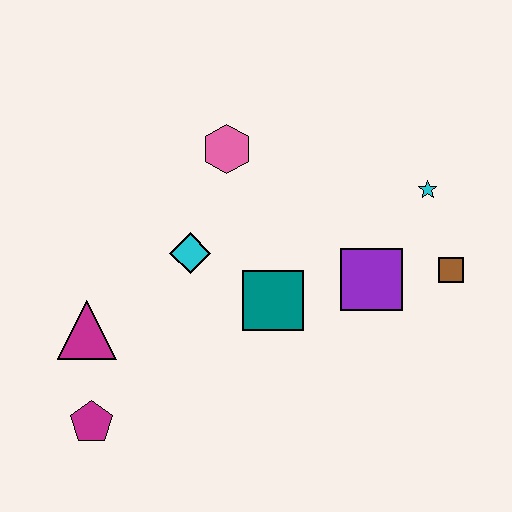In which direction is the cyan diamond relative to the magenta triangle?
The cyan diamond is to the right of the magenta triangle.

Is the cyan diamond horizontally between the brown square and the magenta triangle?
Yes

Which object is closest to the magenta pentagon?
The magenta triangle is closest to the magenta pentagon.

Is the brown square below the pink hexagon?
Yes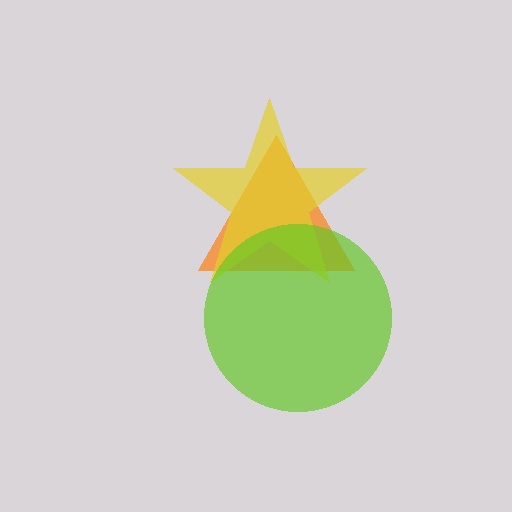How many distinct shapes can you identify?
There are 3 distinct shapes: an orange triangle, a yellow star, a lime circle.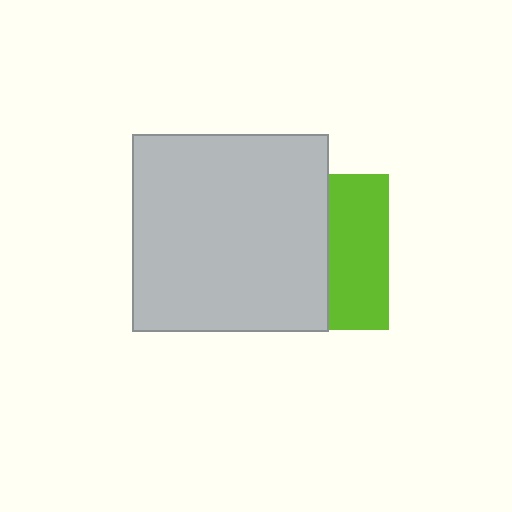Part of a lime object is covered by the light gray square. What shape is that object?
It is a square.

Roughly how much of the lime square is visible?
A small part of it is visible (roughly 38%).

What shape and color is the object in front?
The object in front is a light gray square.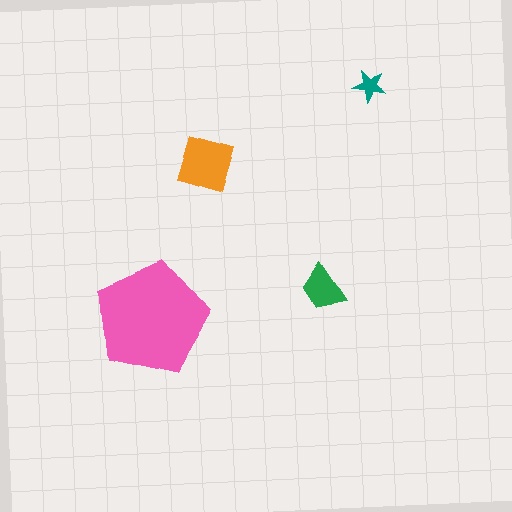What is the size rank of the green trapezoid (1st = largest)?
3rd.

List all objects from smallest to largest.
The teal star, the green trapezoid, the orange diamond, the pink pentagon.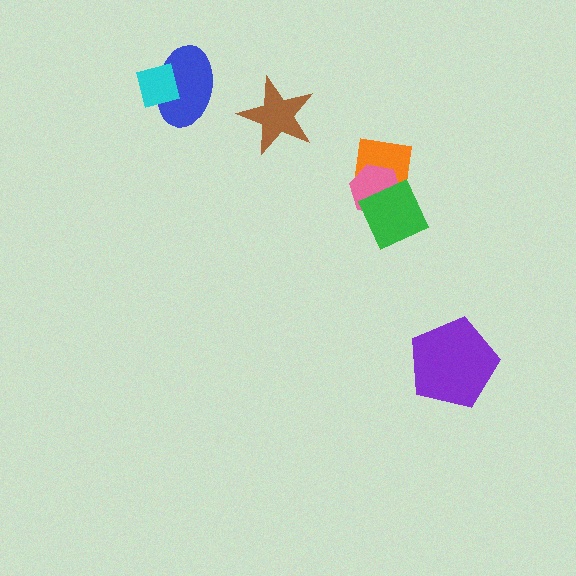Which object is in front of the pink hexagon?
The green square is in front of the pink hexagon.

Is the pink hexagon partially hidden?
Yes, it is partially covered by another shape.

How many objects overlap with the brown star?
0 objects overlap with the brown star.